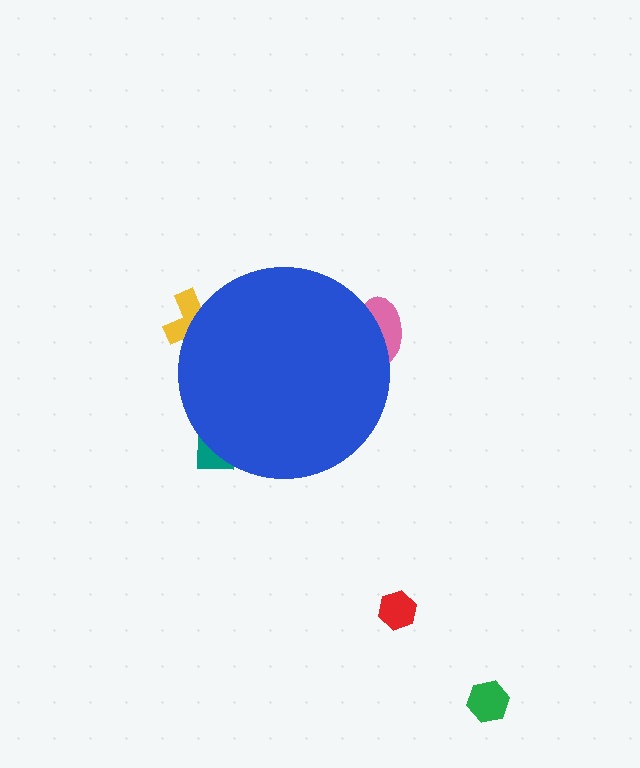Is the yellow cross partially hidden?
Yes, the yellow cross is partially hidden behind the blue circle.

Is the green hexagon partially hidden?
No, the green hexagon is fully visible.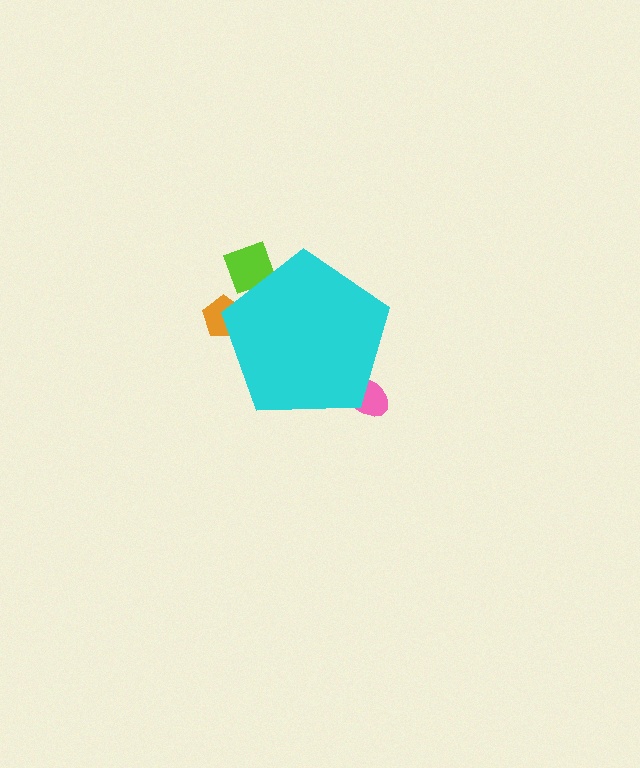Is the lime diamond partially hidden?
Yes, the lime diamond is partially hidden behind the cyan pentagon.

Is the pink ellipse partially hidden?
Yes, the pink ellipse is partially hidden behind the cyan pentagon.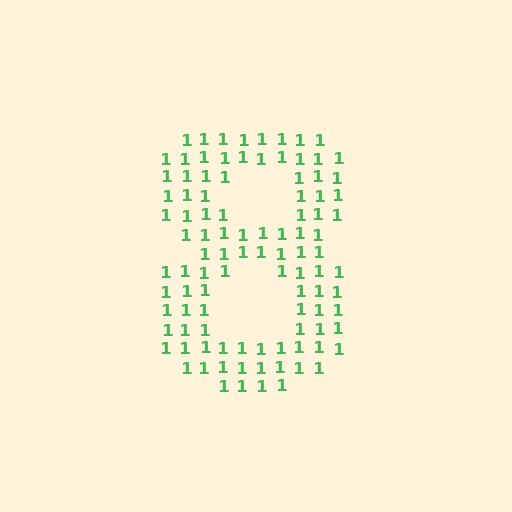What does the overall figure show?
The overall figure shows the digit 8.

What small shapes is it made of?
It is made of small digit 1's.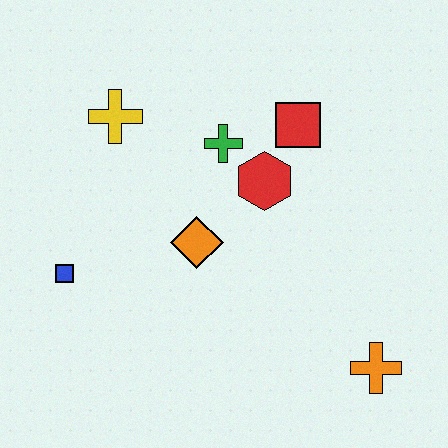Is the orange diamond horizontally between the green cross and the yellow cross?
Yes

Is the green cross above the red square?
No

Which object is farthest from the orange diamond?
The orange cross is farthest from the orange diamond.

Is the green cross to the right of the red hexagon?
No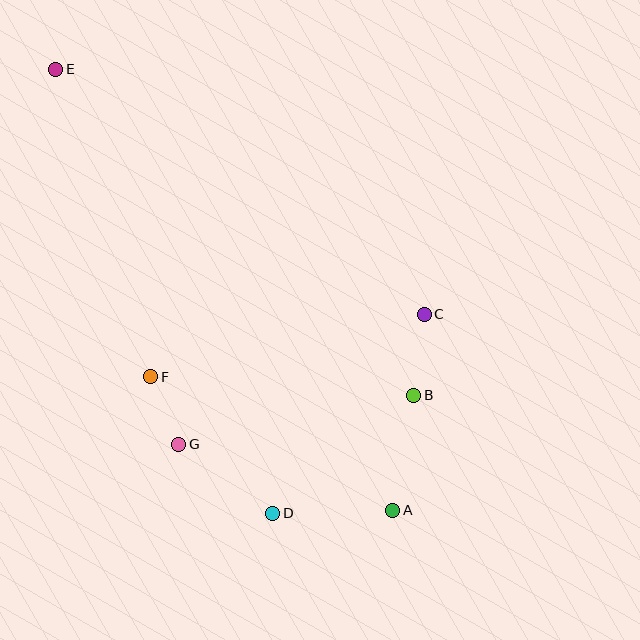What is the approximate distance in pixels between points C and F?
The distance between C and F is approximately 281 pixels.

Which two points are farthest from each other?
Points A and E are farthest from each other.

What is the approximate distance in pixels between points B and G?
The distance between B and G is approximately 240 pixels.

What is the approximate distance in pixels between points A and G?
The distance between A and G is approximately 224 pixels.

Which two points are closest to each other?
Points F and G are closest to each other.